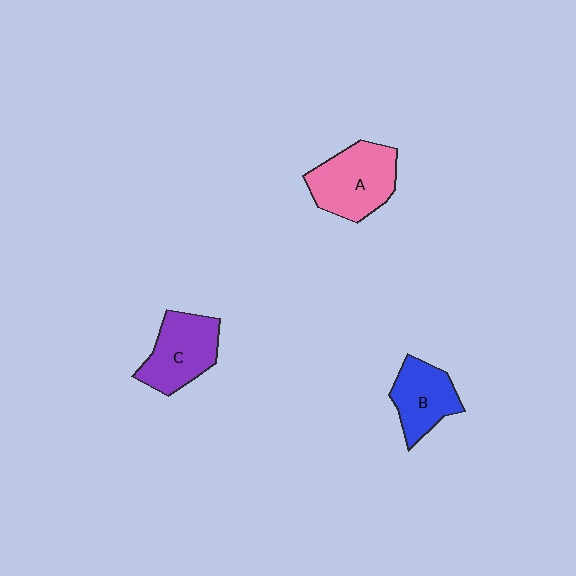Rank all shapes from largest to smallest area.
From largest to smallest: A (pink), C (purple), B (blue).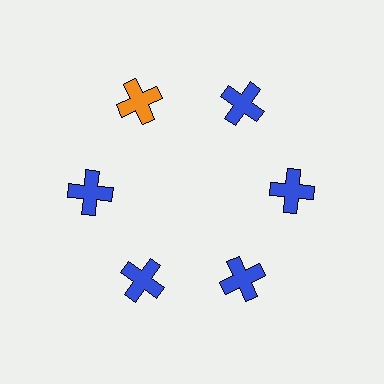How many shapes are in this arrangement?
There are 6 shapes arranged in a ring pattern.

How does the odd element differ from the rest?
It has a different color: orange instead of blue.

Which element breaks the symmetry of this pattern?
The orange cross at roughly the 11 o'clock position breaks the symmetry. All other shapes are blue crosses.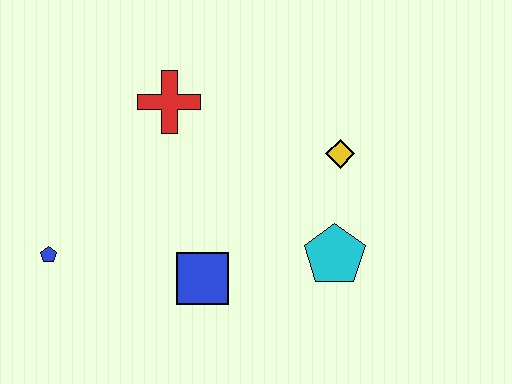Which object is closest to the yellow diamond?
The cyan pentagon is closest to the yellow diamond.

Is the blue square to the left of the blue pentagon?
No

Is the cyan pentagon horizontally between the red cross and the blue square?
No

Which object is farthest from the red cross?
The cyan pentagon is farthest from the red cross.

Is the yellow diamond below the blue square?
No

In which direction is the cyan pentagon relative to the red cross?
The cyan pentagon is to the right of the red cross.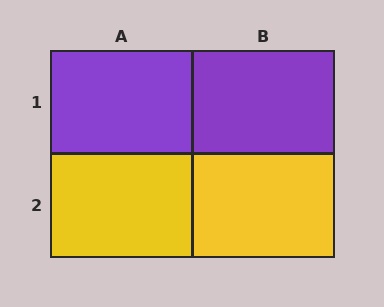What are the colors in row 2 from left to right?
Yellow, yellow.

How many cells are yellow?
2 cells are yellow.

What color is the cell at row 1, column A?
Purple.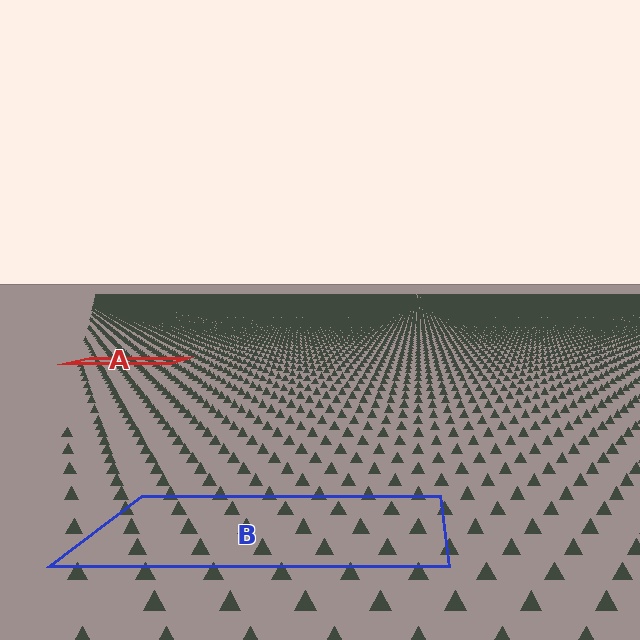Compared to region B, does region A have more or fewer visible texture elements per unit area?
Region A has more texture elements per unit area — they are packed more densely because it is farther away.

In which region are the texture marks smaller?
The texture marks are smaller in region A, because it is farther away.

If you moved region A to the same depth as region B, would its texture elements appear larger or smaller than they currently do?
They would appear larger. At a closer depth, the same texture elements are projected at a bigger on-screen size.